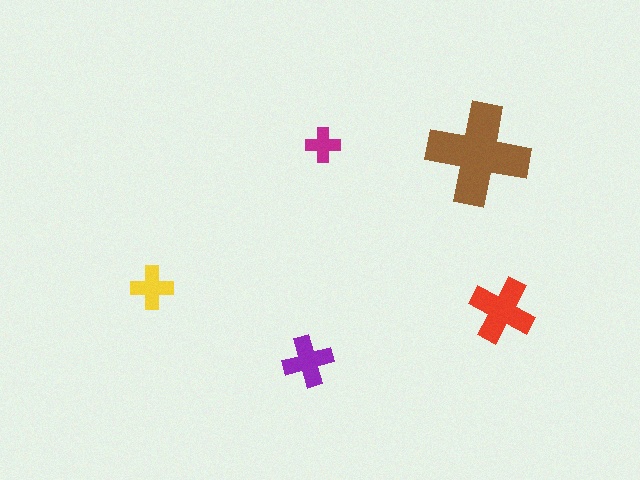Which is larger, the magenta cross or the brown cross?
The brown one.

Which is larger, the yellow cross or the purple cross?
The purple one.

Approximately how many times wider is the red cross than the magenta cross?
About 2 times wider.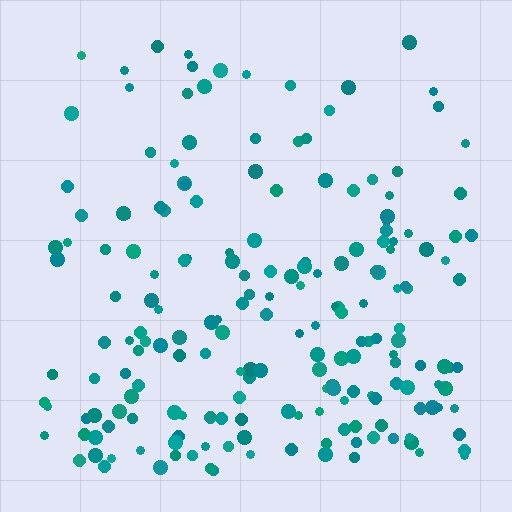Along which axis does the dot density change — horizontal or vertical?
Vertical.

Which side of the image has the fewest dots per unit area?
The top.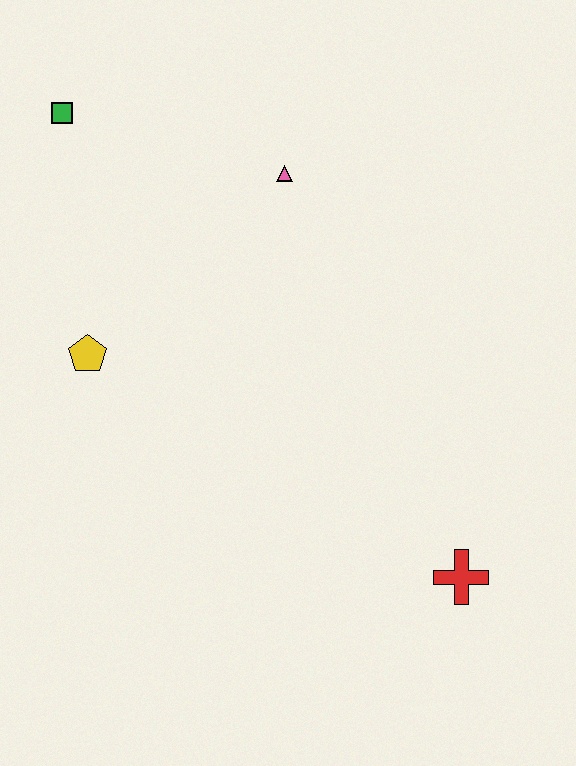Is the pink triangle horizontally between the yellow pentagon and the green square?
No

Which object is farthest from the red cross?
The green square is farthest from the red cross.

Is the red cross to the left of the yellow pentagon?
No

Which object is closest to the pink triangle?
The green square is closest to the pink triangle.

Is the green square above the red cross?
Yes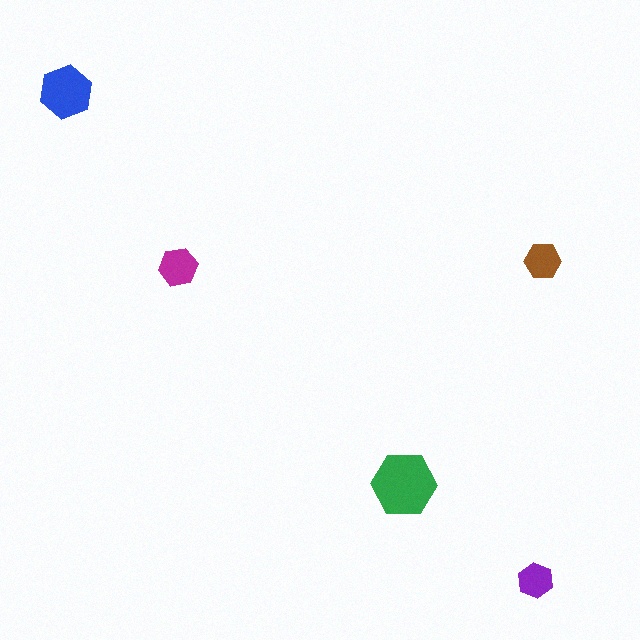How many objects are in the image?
There are 5 objects in the image.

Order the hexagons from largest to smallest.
the green one, the blue one, the magenta one, the brown one, the purple one.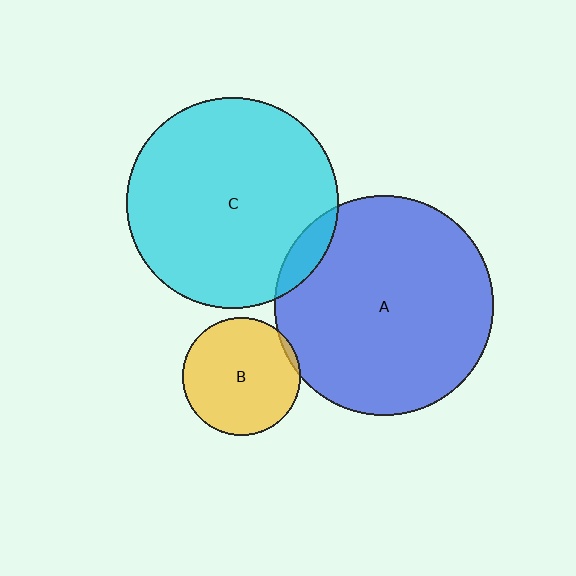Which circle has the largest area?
Circle A (blue).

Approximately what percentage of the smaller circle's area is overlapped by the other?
Approximately 5%.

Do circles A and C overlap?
Yes.